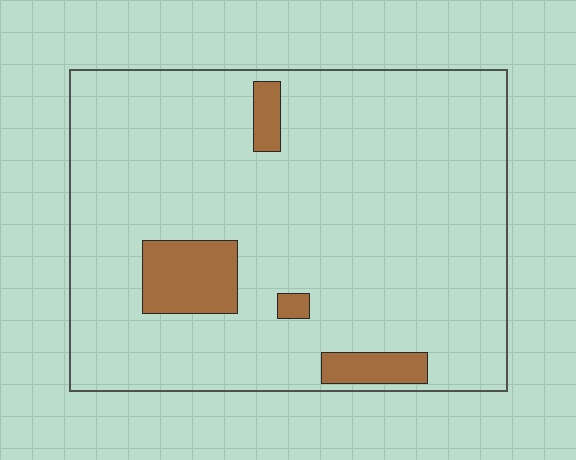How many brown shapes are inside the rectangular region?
4.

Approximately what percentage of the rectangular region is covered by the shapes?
Approximately 10%.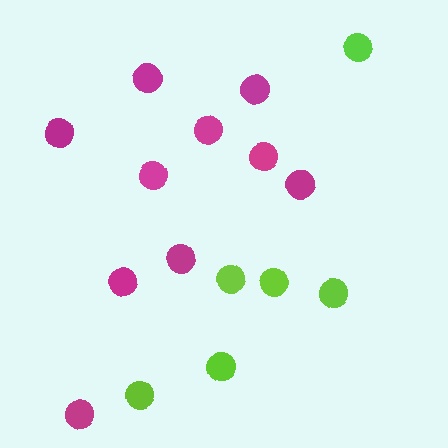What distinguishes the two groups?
There are 2 groups: one group of lime circles (6) and one group of magenta circles (10).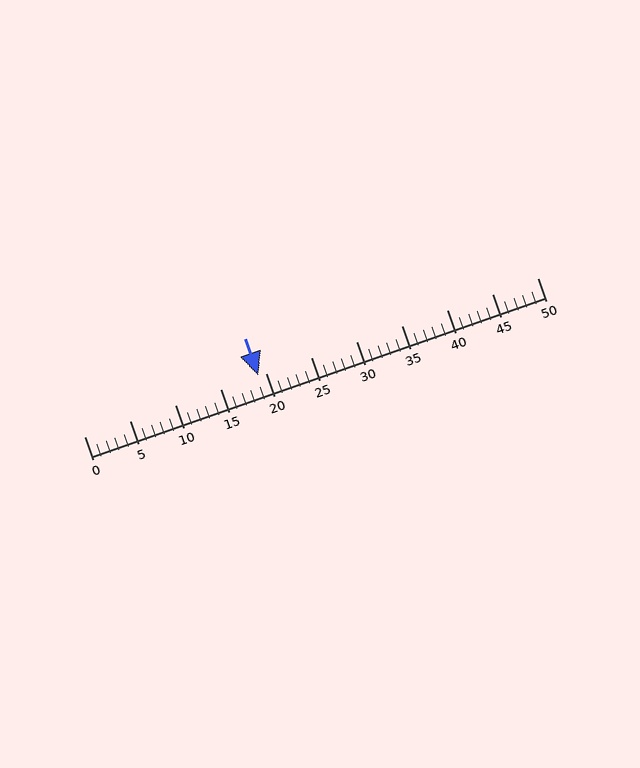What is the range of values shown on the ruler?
The ruler shows values from 0 to 50.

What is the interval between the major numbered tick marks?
The major tick marks are spaced 5 units apart.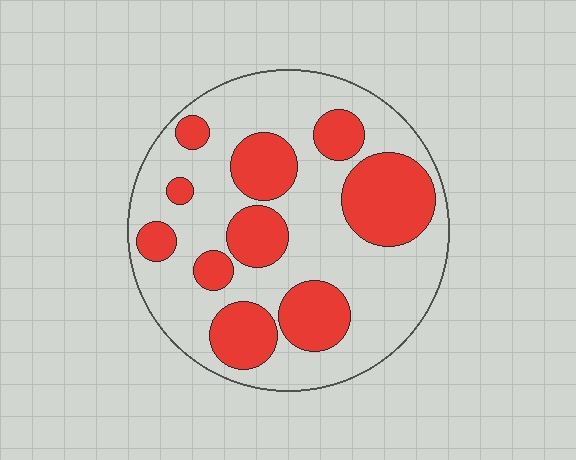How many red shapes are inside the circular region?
10.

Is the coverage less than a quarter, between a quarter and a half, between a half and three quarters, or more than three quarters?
Between a quarter and a half.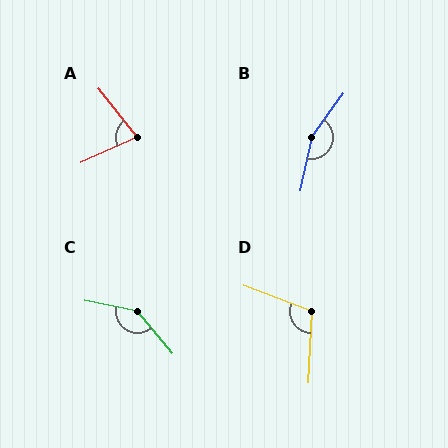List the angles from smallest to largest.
A (76°), D (108°), C (141°), B (156°).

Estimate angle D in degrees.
Approximately 108 degrees.